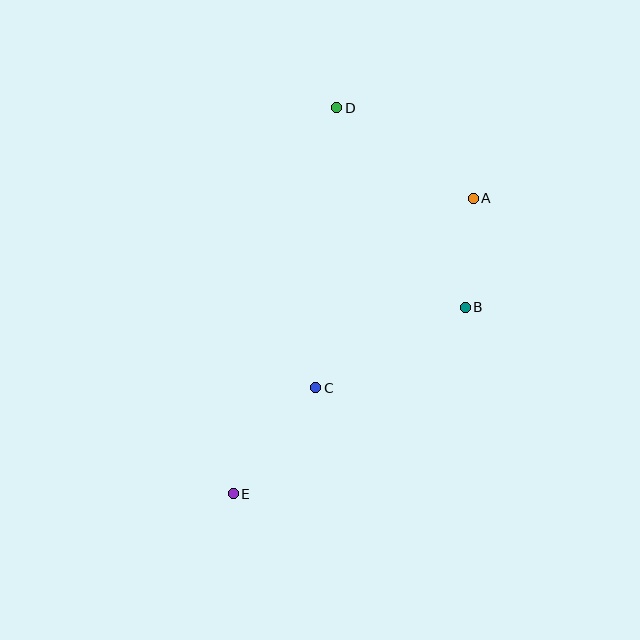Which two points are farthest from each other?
Points D and E are farthest from each other.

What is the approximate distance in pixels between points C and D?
The distance between C and D is approximately 281 pixels.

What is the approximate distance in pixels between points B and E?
The distance between B and E is approximately 298 pixels.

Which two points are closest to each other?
Points A and B are closest to each other.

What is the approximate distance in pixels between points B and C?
The distance between B and C is approximately 170 pixels.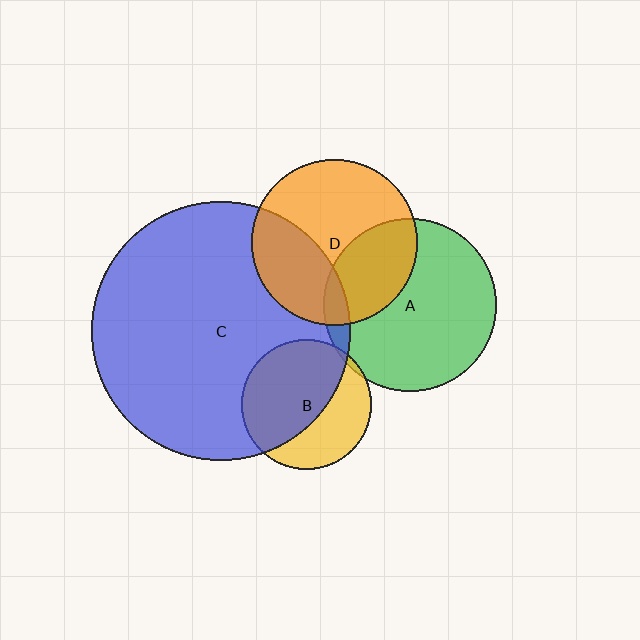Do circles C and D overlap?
Yes.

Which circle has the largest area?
Circle C (blue).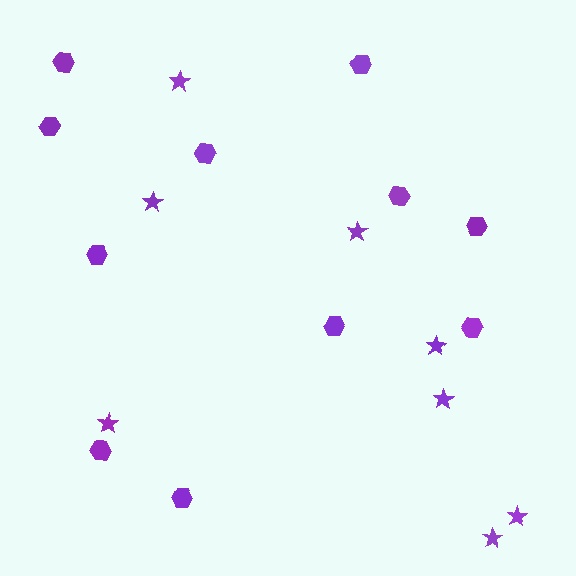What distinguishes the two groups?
There are 2 groups: one group of stars (8) and one group of hexagons (11).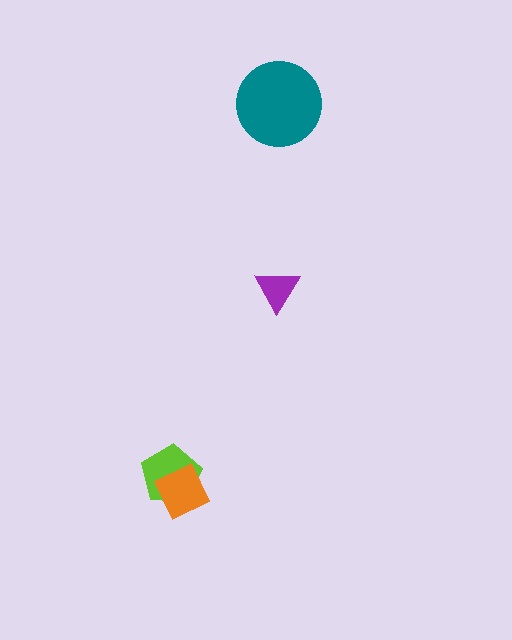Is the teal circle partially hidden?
No, no other shape covers it.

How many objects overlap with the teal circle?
0 objects overlap with the teal circle.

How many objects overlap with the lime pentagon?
1 object overlaps with the lime pentagon.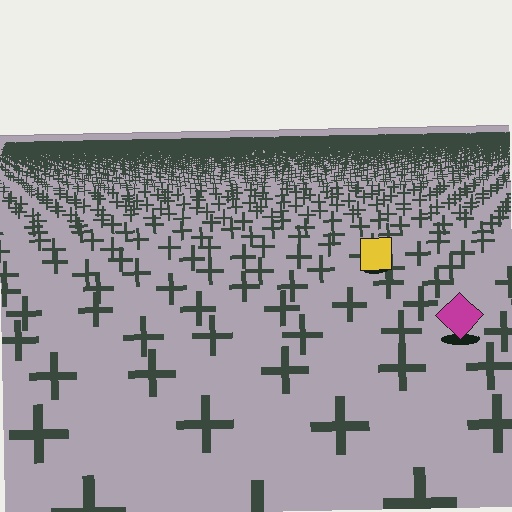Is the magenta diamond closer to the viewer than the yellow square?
Yes. The magenta diamond is closer — you can tell from the texture gradient: the ground texture is coarser near it.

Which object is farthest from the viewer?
The yellow square is farthest from the viewer. It appears smaller and the ground texture around it is denser.